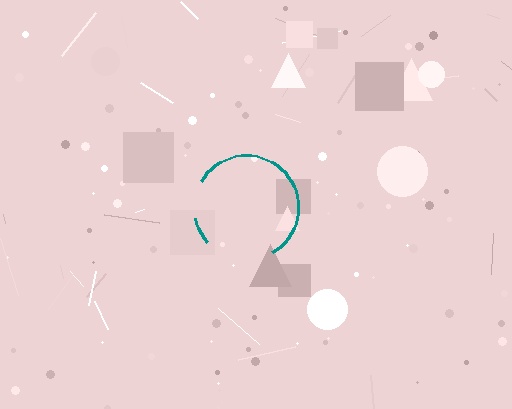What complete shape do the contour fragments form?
The contour fragments form a circle.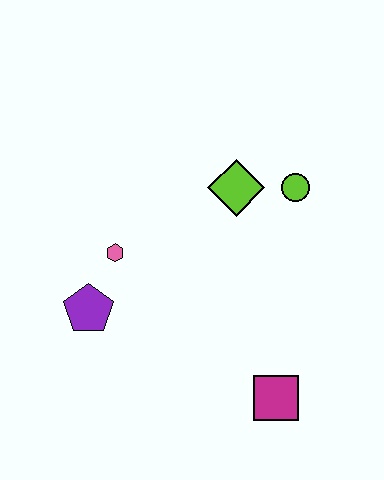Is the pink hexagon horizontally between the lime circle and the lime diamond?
No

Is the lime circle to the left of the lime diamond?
No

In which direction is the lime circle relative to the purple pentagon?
The lime circle is to the right of the purple pentagon.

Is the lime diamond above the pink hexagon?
Yes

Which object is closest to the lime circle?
The lime diamond is closest to the lime circle.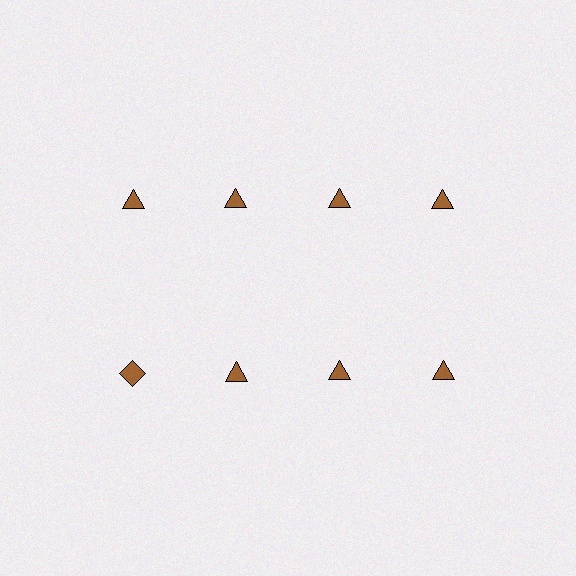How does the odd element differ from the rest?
It has a different shape: diamond instead of triangle.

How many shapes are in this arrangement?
There are 8 shapes arranged in a grid pattern.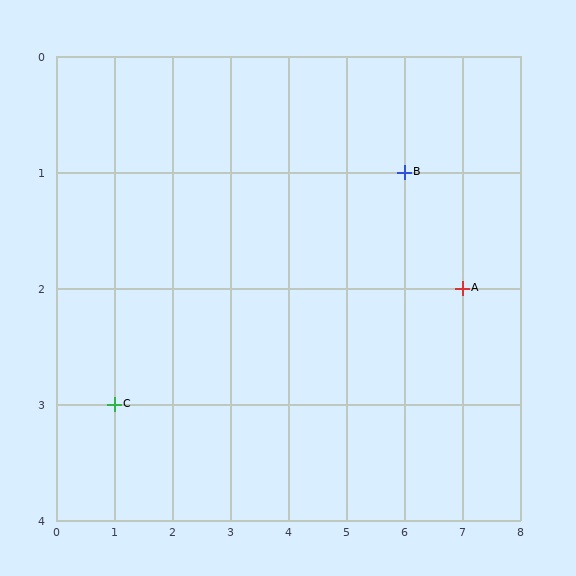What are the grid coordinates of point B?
Point B is at grid coordinates (6, 1).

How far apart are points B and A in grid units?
Points B and A are 1 column and 1 row apart (about 1.4 grid units diagonally).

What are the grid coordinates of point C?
Point C is at grid coordinates (1, 3).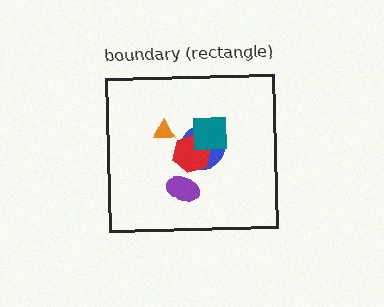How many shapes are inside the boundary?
5 inside, 0 outside.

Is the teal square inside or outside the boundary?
Inside.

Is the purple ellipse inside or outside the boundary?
Inside.